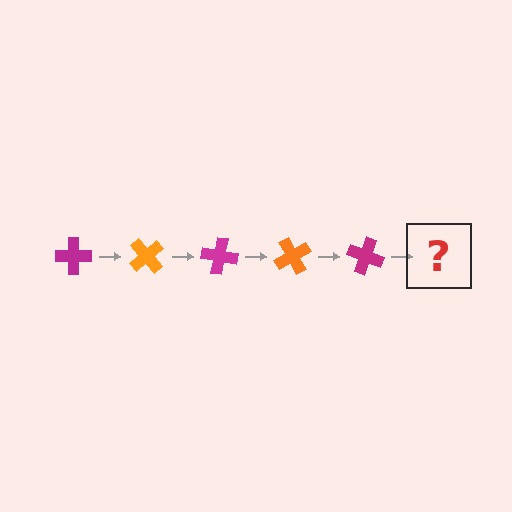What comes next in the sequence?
The next element should be an orange cross, rotated 250 degrees from the start.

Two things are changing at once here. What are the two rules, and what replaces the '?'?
The two rules are that it rotates 50 degrees each step and the color cycles through magenta and orange. The '?' should be an orange cross, rotated 250 degrees from the start.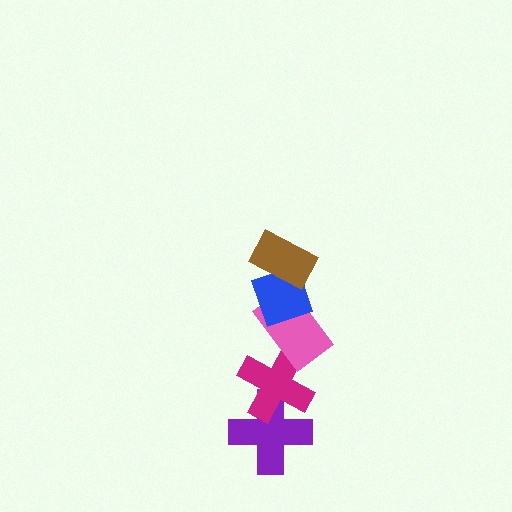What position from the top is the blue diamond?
The blue diamond is 2nd from the top.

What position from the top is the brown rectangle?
The brown rectangle is 1st from the top.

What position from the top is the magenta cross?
The magenta cross is 4th from the top.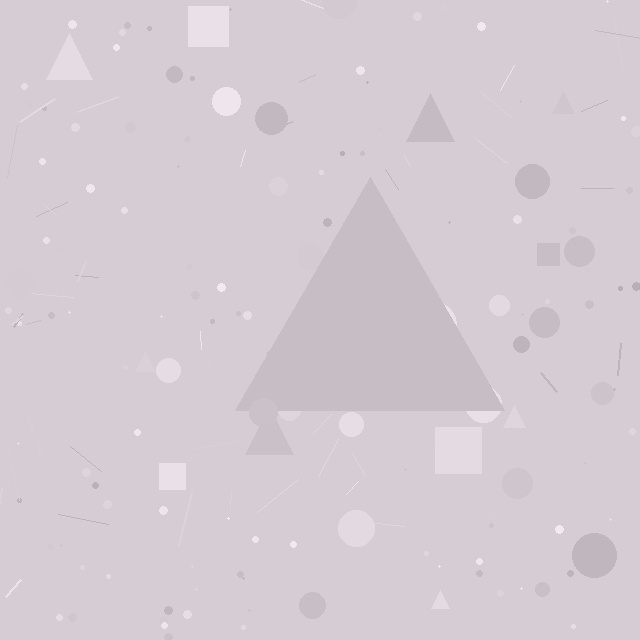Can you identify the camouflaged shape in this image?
The camouflaged shape is a triangle.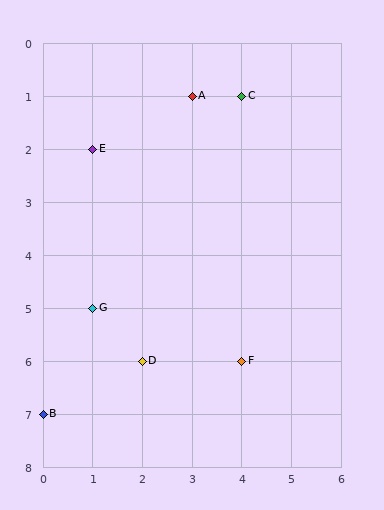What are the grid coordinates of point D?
Point D is at grid coordinates (2, 6).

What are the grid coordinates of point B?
Point B is at grid coordinates (0, 7).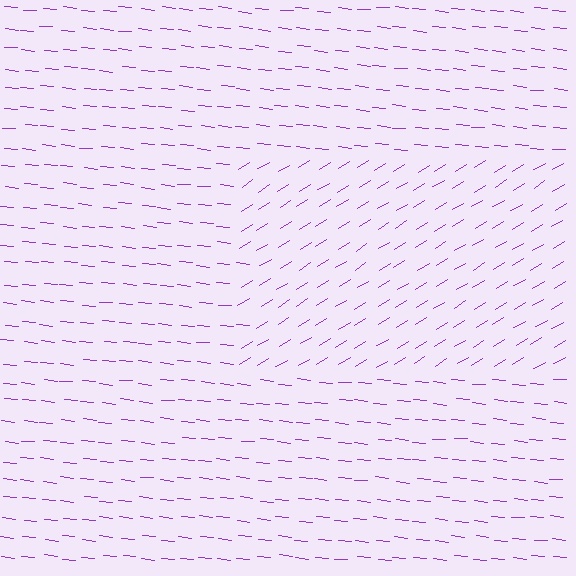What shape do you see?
I see a rectangle.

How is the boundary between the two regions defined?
The boundary is defined purely by a change in line orientation (approximately 37 degrees difference). All lines are the same color and thickness.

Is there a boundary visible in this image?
Yes, there is a texture boundary formed by a change in line orientation.